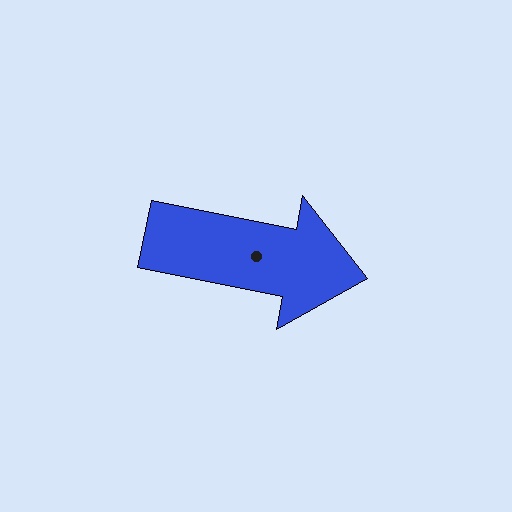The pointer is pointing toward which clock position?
Roughly 3 o'clock.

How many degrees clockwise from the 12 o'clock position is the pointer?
Approximately 101 degrees.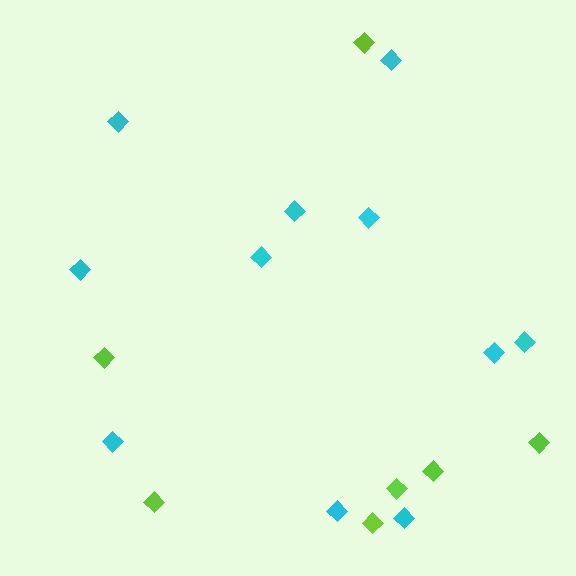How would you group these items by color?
There are 2 groups: one group of cyan diamonds (11) and one group of lime diamonds (7).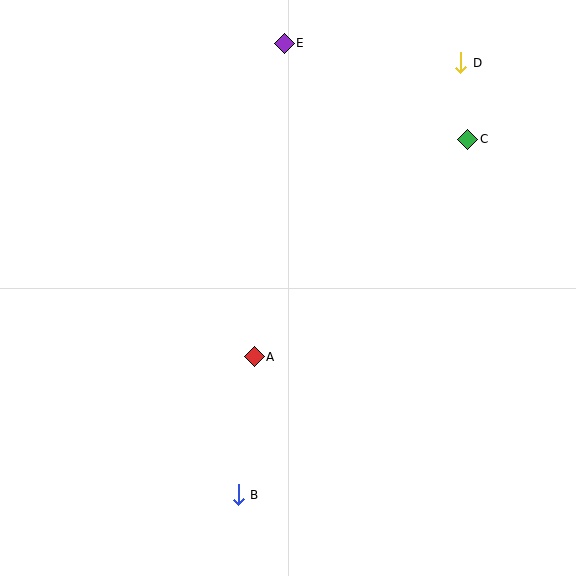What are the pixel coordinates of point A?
Point A is at (254, 357).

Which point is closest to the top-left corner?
Point E is closest to the top-left corner.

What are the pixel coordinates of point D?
Point D is at (461, 63).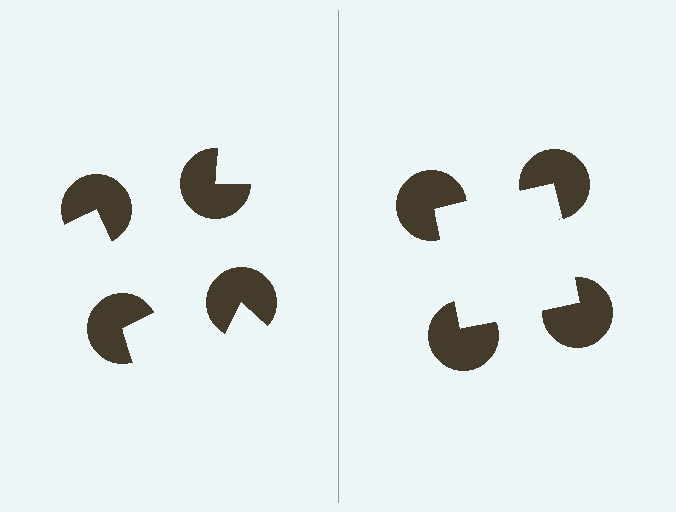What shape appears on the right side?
An illusory square.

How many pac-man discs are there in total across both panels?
8 — 4 on each side.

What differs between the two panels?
The pac-man discs are positioned identically on both sides; only the wedge orientations differ. On the right they align to a square; on the left they are misaligned.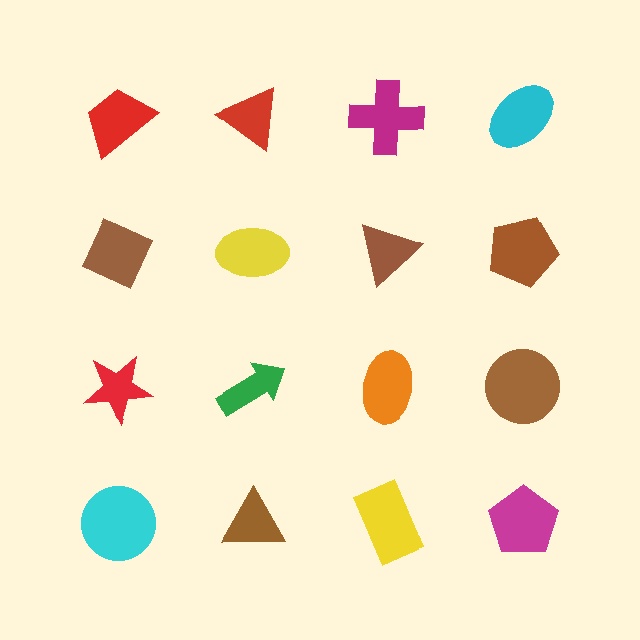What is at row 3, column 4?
A brown circle.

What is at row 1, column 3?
A magenta cross.